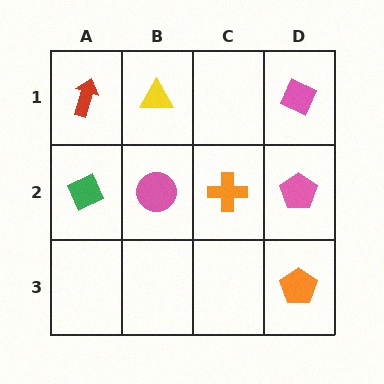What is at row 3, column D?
An orange pentagon.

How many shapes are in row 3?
1 shape.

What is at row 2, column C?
An orange cross.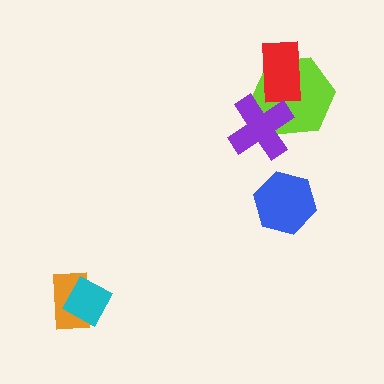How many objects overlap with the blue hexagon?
0 objects overlap with the blue hexagon.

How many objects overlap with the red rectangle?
1 object overlaps with the red rectangle.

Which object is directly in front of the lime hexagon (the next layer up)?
The red rectangle is directly in front of the lime hexagon.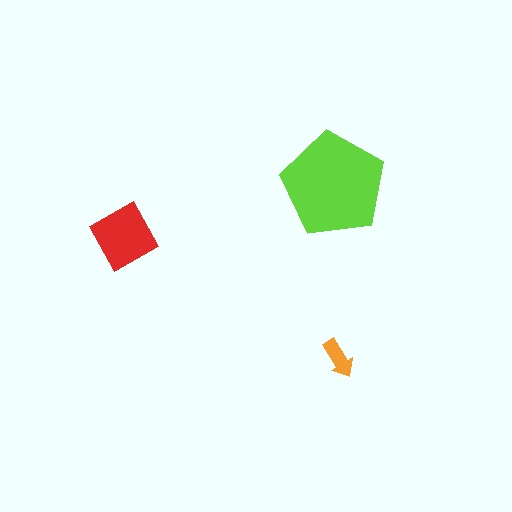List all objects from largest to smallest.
The lime pentagon, the red square, the orange arrow.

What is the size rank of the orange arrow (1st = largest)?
3rd.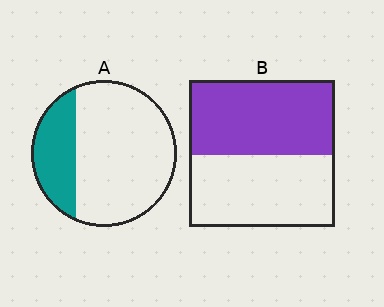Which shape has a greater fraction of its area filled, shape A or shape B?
Shape B.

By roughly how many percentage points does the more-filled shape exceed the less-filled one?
By roughly 25 percentage points (B over A).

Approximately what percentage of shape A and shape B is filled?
A is approximately 25% and B is approximately 50%.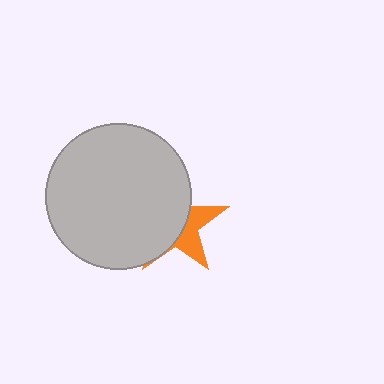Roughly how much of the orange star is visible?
A small part of it is visible (roughly 36%).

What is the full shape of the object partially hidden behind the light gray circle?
The partially hidden object is an orange star.